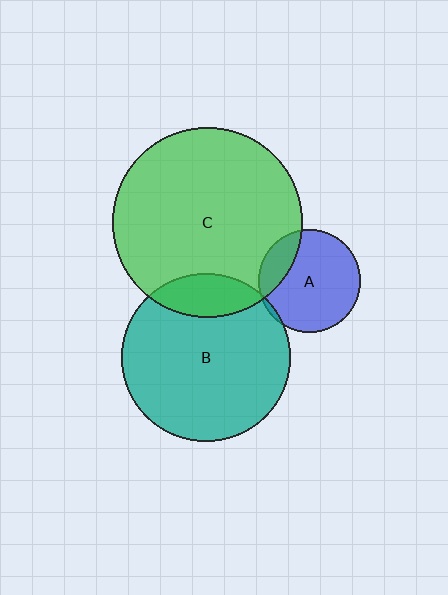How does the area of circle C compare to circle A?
Approximately 3.4 times.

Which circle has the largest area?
Circle C (green).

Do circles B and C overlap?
Yes.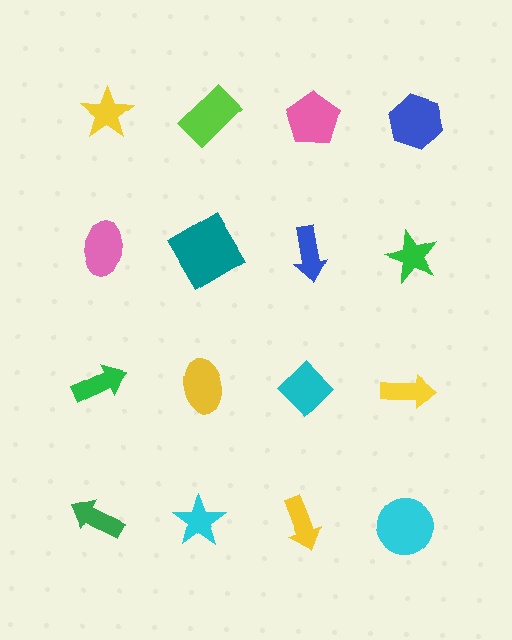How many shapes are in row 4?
4 shapes.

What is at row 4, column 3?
A yellow arrow.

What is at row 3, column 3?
A cyan diamond.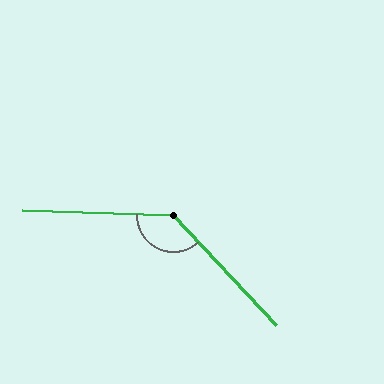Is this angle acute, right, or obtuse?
It is obtuse.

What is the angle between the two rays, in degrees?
Approximately 135 degrees.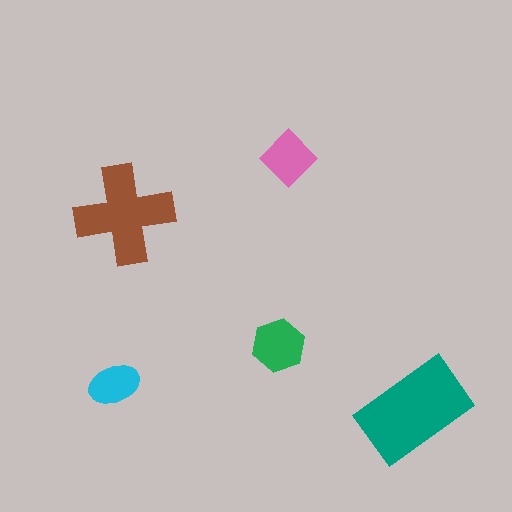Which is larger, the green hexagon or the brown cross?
The brown cross.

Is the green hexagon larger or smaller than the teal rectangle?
Smaller.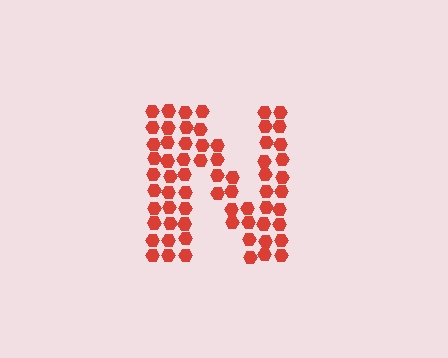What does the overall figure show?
The overall figure shows the letter N.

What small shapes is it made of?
It is made of small hexagons.